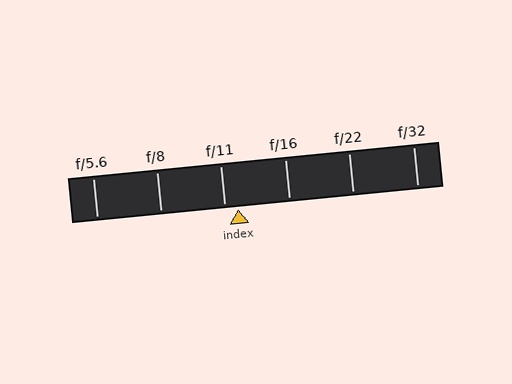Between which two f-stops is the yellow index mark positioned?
The index mark is between f/11 and f/16.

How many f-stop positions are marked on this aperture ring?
There are 6 f-stop positions marked.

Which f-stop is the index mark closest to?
The index mark is closest to f/11.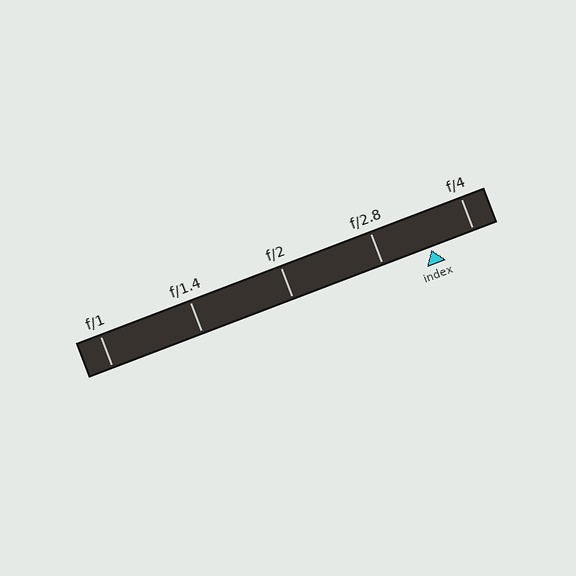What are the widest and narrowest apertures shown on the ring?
The widest aperture shown is f/1 and the narrowest is f/4.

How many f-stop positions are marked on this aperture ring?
There are 5 f-stop positions marked.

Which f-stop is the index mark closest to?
The index mark is closest to f/4.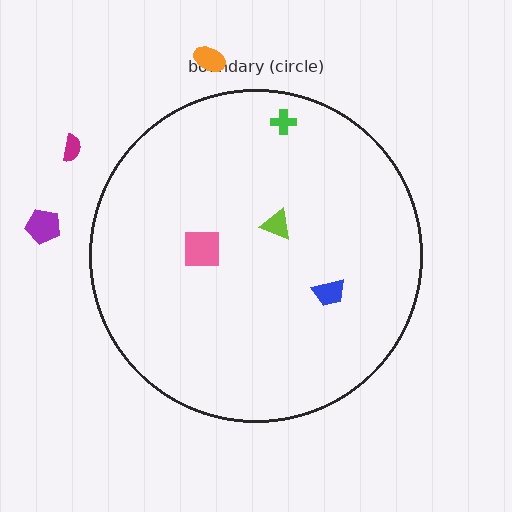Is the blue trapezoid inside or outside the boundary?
Inside.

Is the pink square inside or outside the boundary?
Inside.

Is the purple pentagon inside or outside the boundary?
Outside.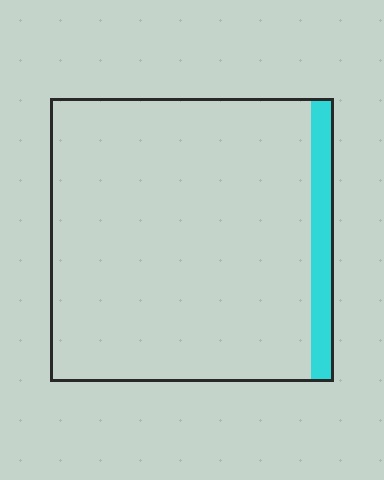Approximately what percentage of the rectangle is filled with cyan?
Approximately 10%.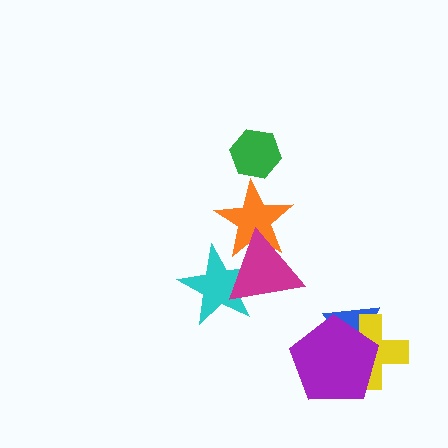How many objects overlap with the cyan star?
2 objects overlap with the cyan star.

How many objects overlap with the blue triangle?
2 objects overlap with the blue triangle.